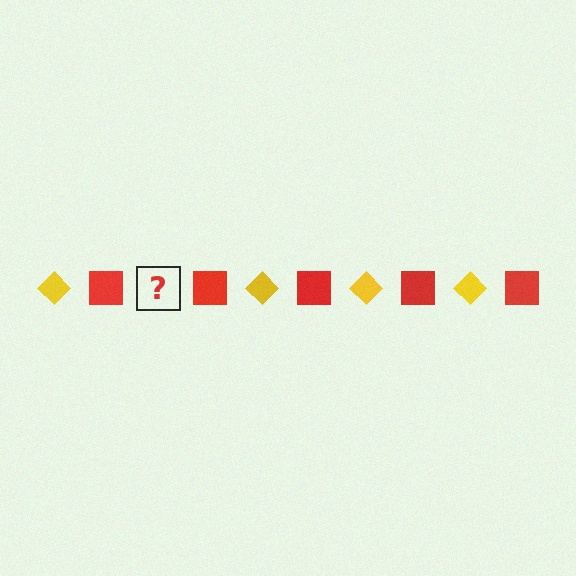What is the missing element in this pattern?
The missing element is a yellow diamond.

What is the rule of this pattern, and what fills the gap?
The rule is that the pattern alternates between yellow diamond and red square. The gap should be filled with a yellow diamond.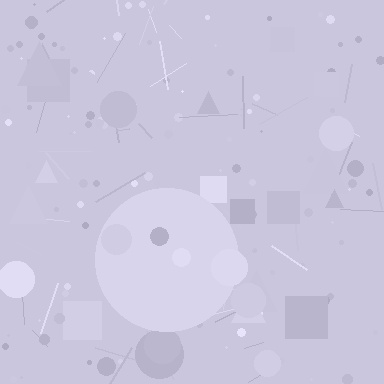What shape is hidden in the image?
A circle is hidden in the image.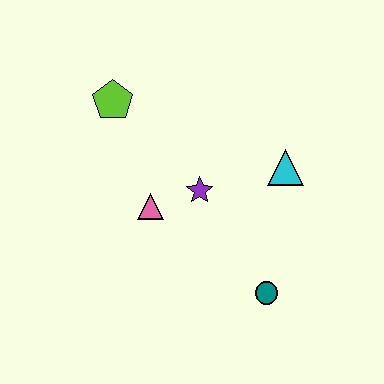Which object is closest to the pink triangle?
The purple star is closest to the pink triangle.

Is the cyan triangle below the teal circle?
No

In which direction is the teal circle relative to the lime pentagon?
The teal circle is below the lime pentagon.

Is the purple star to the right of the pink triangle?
Yes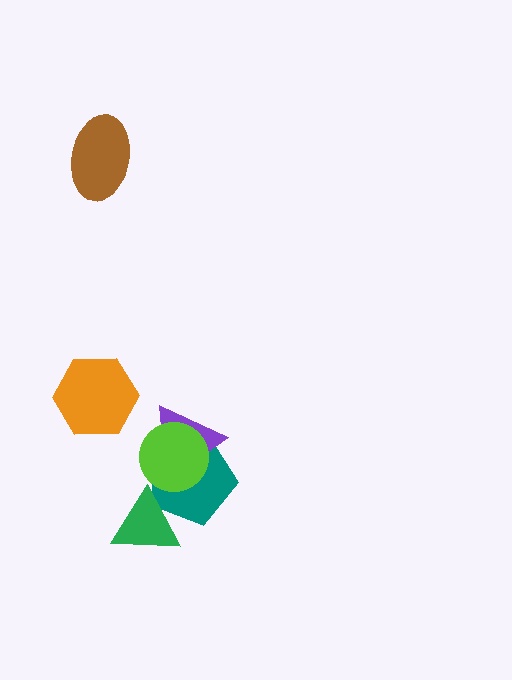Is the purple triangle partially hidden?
Yes, it is partially covered by another shape.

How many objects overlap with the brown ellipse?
0 objects overlap with the brown ellipse.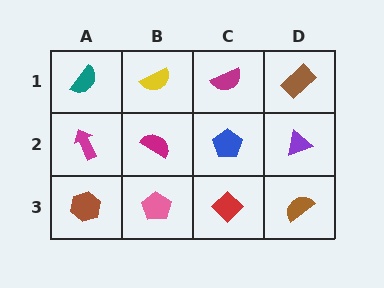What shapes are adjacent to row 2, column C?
A magenta semicircle (row 1, column C), a red diamond (row 3, column C), a magenta semicircle (row 2, column B), a purple triangle (row 2, column D).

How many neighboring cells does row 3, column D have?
2.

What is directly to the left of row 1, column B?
A teal semicircle.